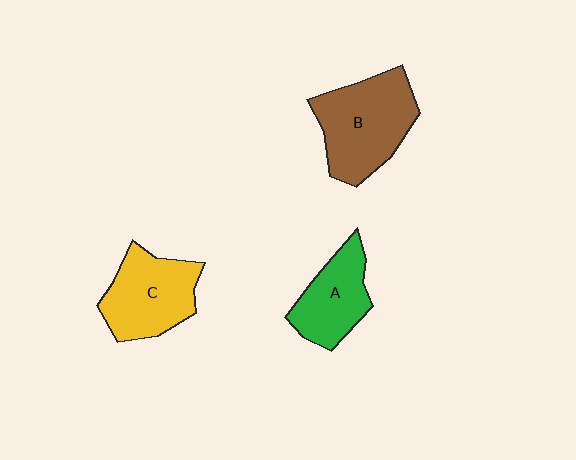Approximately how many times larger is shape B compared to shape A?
Approximately 1.5 times.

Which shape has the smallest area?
Shape A (green).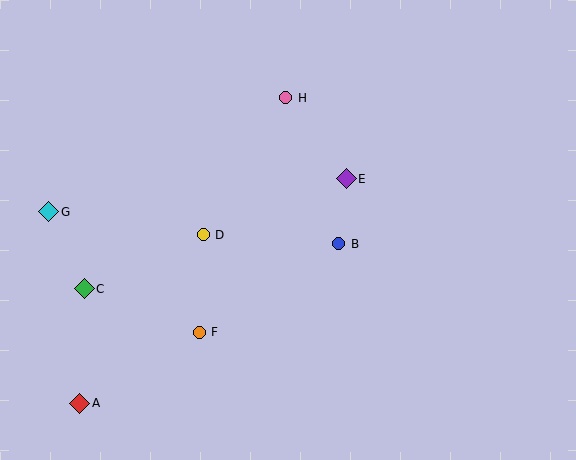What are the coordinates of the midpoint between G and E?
The midpoint between G and E is at (197, 195).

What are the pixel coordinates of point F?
Point F is at (199, 332).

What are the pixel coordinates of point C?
Point C is at (84, 289).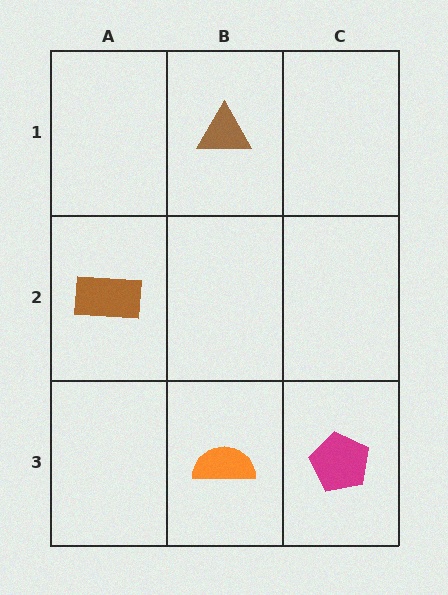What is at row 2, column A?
A brown rectangle.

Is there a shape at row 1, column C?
No, that cell is empty.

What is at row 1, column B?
A brown triangle.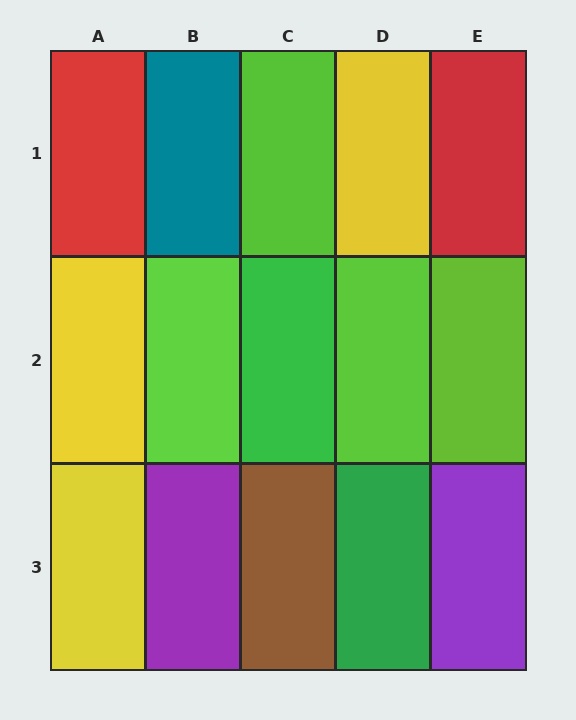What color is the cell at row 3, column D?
Green.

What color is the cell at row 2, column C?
Green.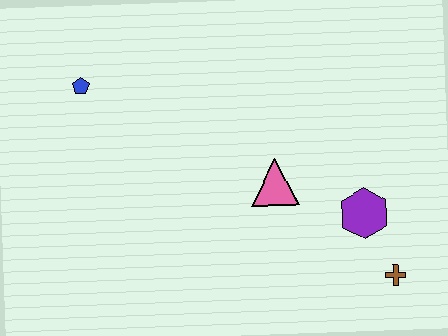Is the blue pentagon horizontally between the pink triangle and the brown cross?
No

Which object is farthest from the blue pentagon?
The brown cross is farthest from the blue pentagon.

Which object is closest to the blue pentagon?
The pink triangle is closest to the blue pentagon.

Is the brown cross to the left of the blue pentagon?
No